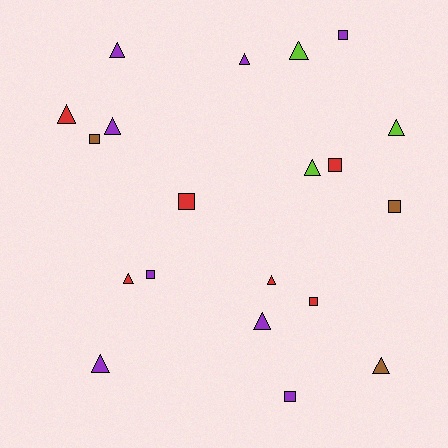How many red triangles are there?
There are 3 red triangles.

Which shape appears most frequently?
Triangle, with 12 objects.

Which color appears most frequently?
Purple, with 8 objects.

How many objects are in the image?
There are 20 objects.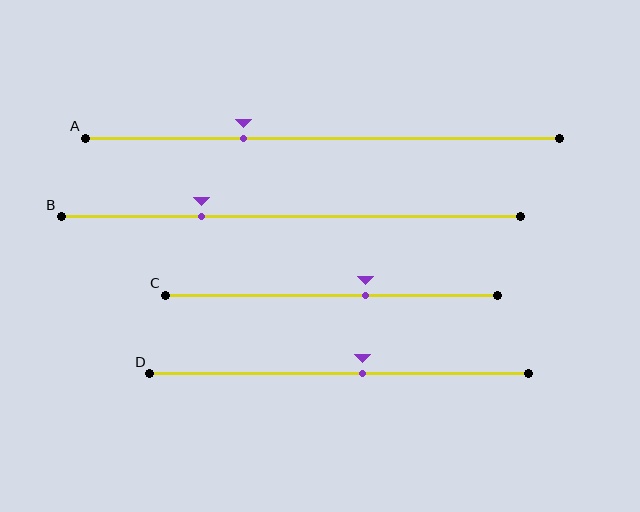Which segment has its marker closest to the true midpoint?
Segment D has its marker closest to the true midpoint.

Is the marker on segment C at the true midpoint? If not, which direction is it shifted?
No, the marker on segment C is shifted to the right by about 10% of the segment length.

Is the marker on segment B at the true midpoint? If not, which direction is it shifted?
No, the marker on segment B is shifted to the left by about 20% of the segment length.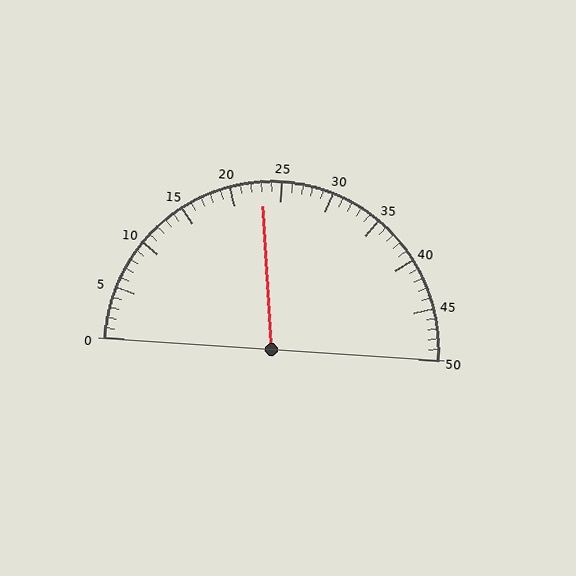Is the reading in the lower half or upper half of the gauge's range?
The reading is in the lower half of the range (0 to 50).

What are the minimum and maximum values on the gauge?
The gauge ranges from 0 to 50.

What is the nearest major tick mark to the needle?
The nearest major tick mark is 25.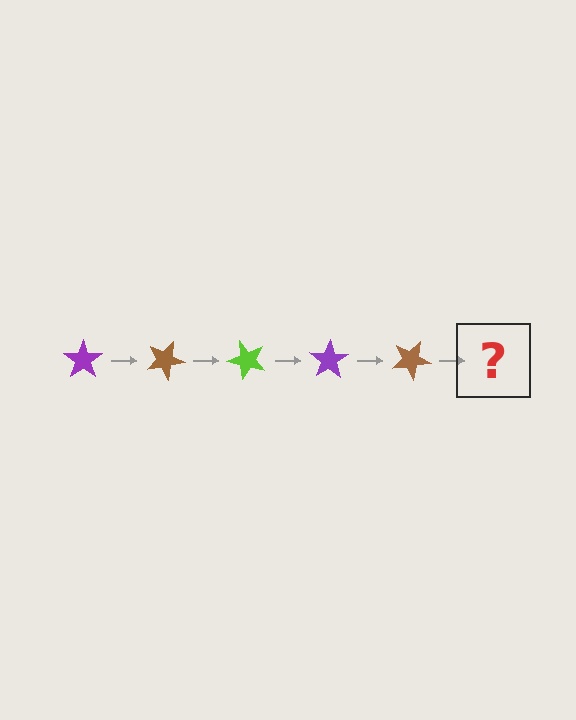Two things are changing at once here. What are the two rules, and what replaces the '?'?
The two rules are that it rotates 25 degrees each step and the color cycles through purple, brown, and lime. The '?' should be a lime star, rotated 125 degrees from the start.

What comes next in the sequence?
The next element should be a lime star, rotated 125 degrees from the start.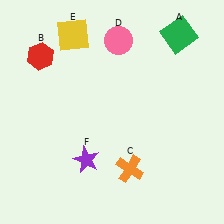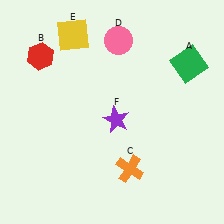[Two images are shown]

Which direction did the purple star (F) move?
The purple star (F) moved up.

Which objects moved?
The objects that moved are: the green square (A), the purple star (F).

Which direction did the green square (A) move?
The green square (A) moved down.